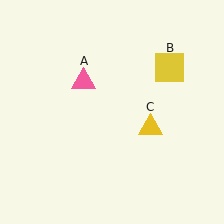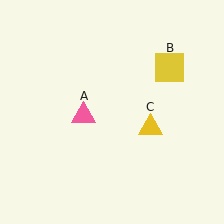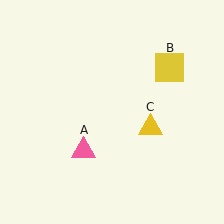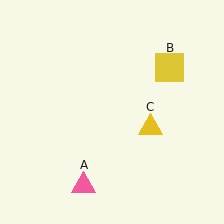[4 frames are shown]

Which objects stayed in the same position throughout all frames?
Yellow square (object B) and yellow triangle (object C) remained stationary.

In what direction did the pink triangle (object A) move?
The pink triangle (object A) moved down.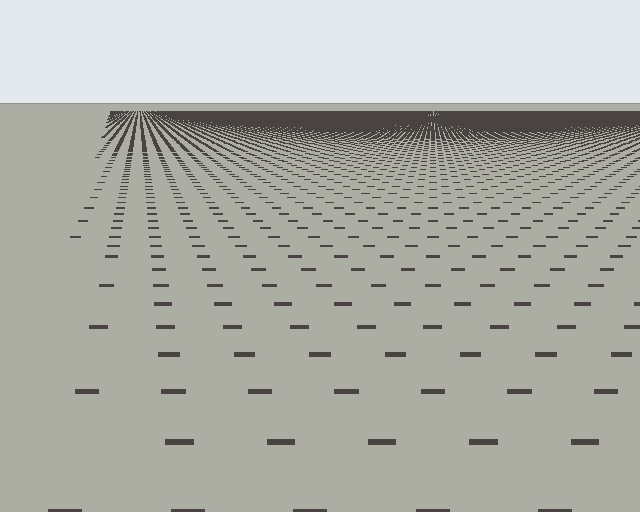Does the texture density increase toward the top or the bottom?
Density increases toward the top.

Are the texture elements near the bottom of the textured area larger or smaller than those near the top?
Larger. Near the bottom, elements are closer to the viewer and appear at a bigger on-screen size.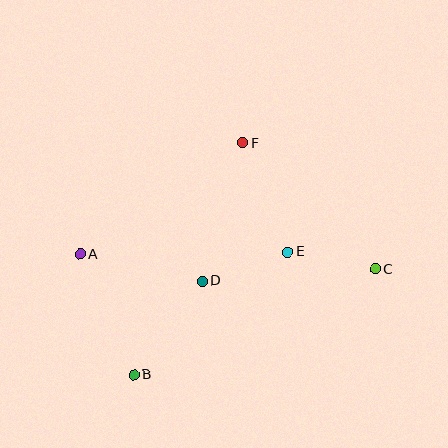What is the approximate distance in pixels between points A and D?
The distance between A and D is approximately 125 pixels.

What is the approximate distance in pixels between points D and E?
The distance between D and E is approximately 90 pixels.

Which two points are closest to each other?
Points C and E are closest to each other.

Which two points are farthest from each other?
Points A and C are farthest from each other.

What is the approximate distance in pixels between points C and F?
The distance between C and F is approximately 183 pixels.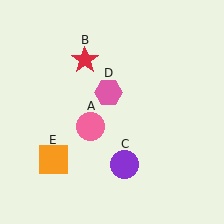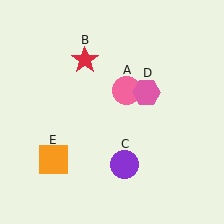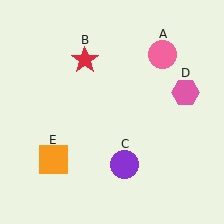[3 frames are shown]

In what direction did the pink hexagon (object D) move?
The pink hexagon (object D) moved right.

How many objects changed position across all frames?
2 objects changed position: pink circle (object A), pink hexagon (object D).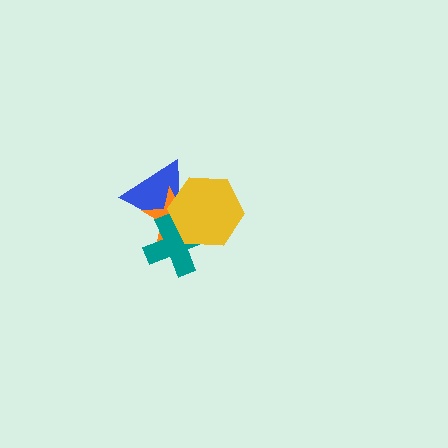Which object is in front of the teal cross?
The yellow hexagon is in front of the teal cross.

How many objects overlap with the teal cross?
3 objects overlap with the teal cross.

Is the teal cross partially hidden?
Yes, it is partially covered by another shape.